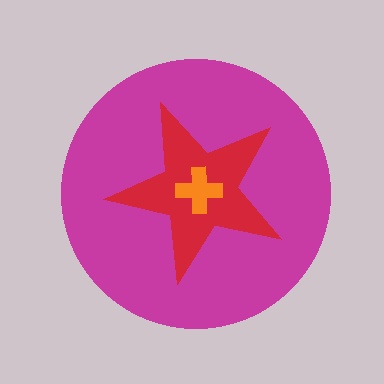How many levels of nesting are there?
3.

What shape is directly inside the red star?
The orange cross.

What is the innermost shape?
The orange cross.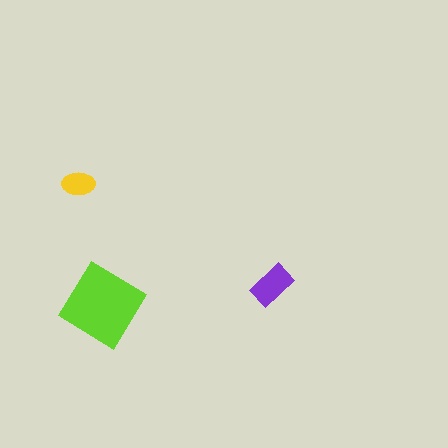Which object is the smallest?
The yellow ellipse.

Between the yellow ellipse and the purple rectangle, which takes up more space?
The purple rectangle.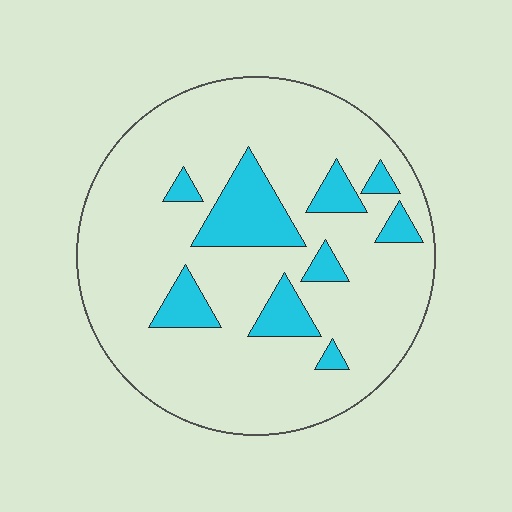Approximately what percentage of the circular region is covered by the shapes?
Approximately 15%.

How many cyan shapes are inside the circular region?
9.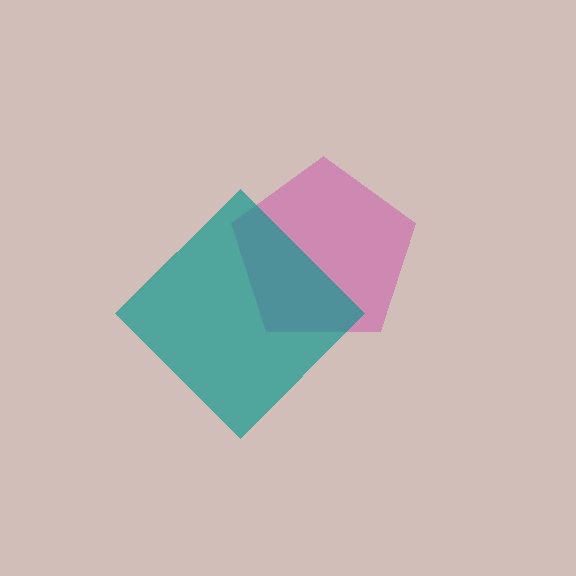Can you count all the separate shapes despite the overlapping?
Yes, there are 2 separate shapes.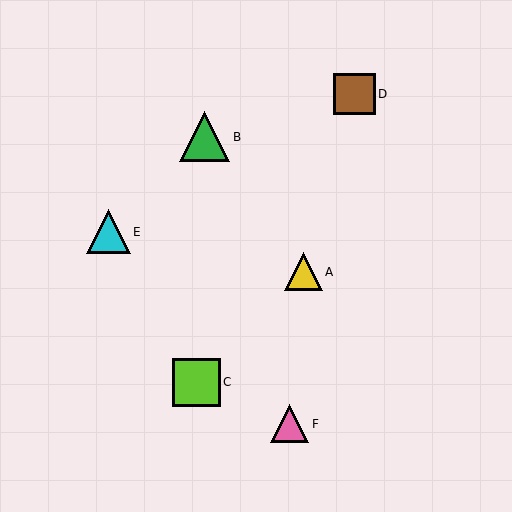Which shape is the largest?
The green triangle (labeled B) is the largest.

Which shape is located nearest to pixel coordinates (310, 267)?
The yellow triangle (labeled A) at (303, 272) is nearest to that location.